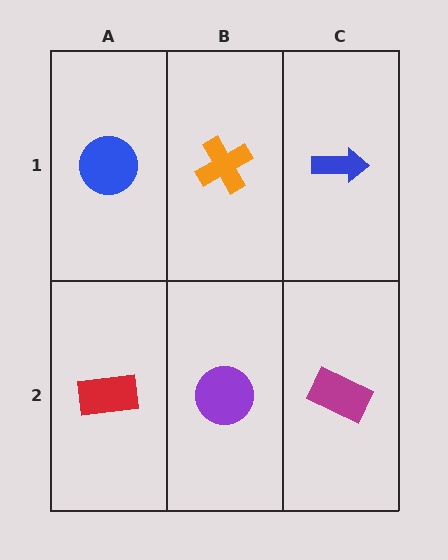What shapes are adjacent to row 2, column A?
A blue circle (row 1, column A), a purple circle (row 2, column B).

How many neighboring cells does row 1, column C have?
2.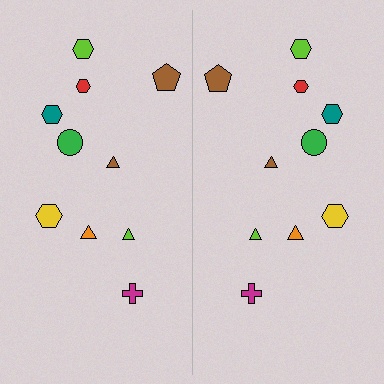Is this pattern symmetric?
Yes, this pattern has bilateral (reflection) symmetry.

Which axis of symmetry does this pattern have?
The pattern has a vertical axis of symmetry running through the center of the image.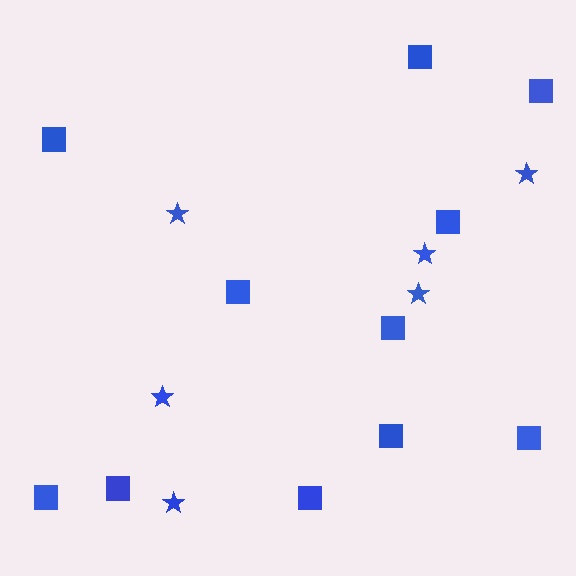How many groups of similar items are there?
There are 2 groups: one group of squares (11) and one group of stars (6).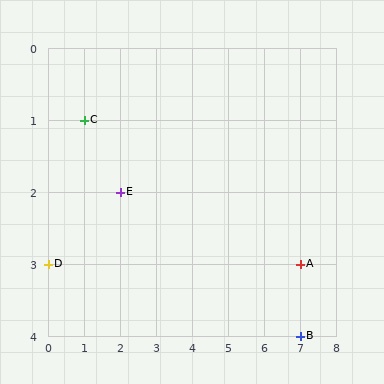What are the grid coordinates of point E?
Point E is at grid coordinates (2, 2).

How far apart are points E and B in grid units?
Points E and B are 5 columns and 2 rows apart (about 5.4 grid units diagonally).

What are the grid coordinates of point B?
Point B is at grid coordinates (7, 4).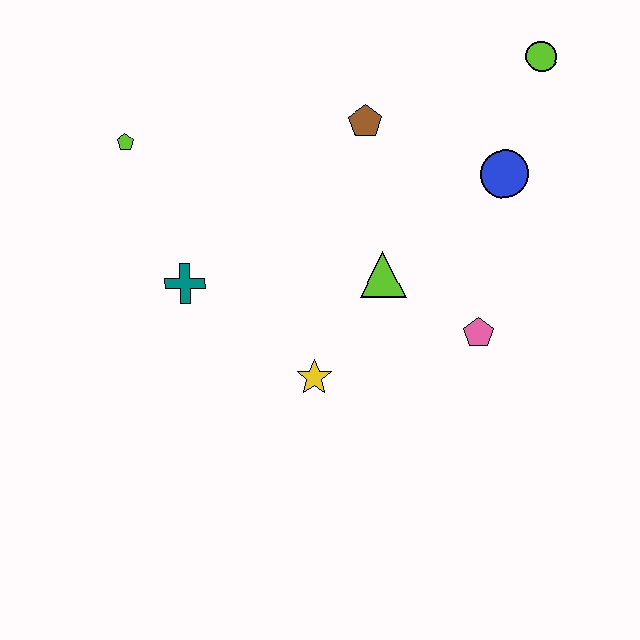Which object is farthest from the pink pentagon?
The lime pentagon is farthest from the pink pentagon.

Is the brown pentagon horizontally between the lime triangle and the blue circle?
No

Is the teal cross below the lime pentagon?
Yes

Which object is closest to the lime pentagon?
The teal cross is closest to the lime pentagon.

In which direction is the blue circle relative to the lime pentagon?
The blue circle is to the right of the lime pentagon.